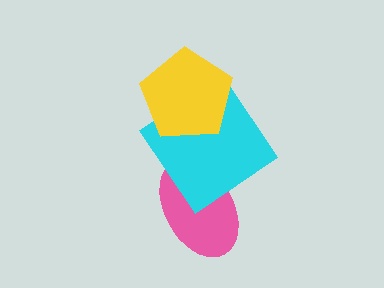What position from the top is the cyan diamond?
The cyan diamond is 2nd from the top.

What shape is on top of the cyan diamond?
The yellow pentagon is on top of the cyan diamond.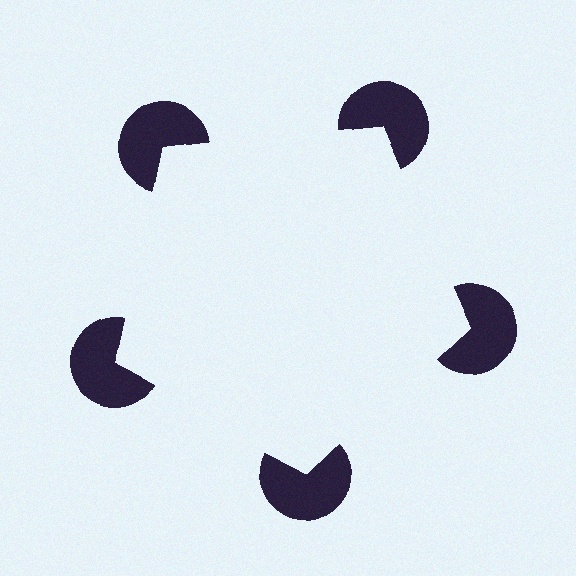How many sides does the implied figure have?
5 sides.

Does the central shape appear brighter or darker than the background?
It typically appears slightly brighter than the background, even though no actual brightness change is drawn.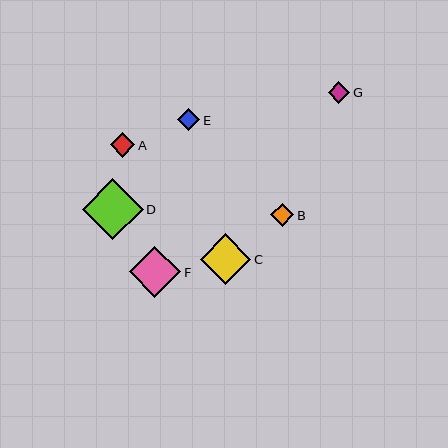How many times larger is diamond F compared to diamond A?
Diamond F is approximately 2.1 times the size of diamond A.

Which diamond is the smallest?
Diamond G is the smallest with a size of approximately 22 pixels.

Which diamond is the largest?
Diamond D is the largest with a size of approximately 61 pixels.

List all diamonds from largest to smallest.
From largest to smallest: D, F, C, A, B, E, G.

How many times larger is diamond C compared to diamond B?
Diamond C is approximately 2.2 times the size of diamond B.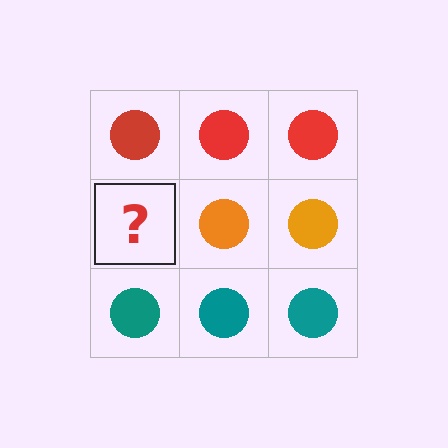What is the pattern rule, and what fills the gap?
The rule is that each row has a consistent color. The gap should be filled with an orange circle.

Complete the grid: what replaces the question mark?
The question mark should be replaced with an orange circle.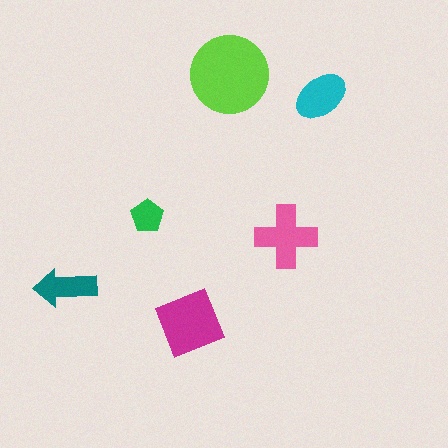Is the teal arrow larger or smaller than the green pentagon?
Larger.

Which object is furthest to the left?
The teal arrow is leftmost.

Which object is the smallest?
The green pentagon.